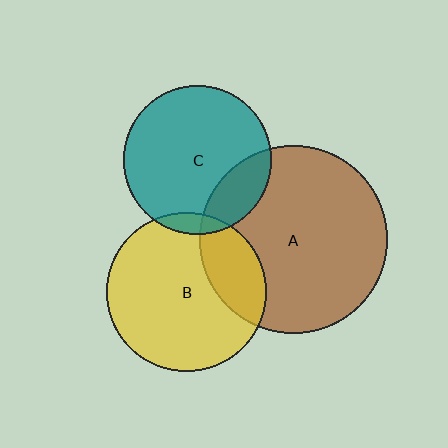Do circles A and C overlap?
Yes.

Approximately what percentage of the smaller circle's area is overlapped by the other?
Approximately 20%.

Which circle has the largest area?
Circle A (brown).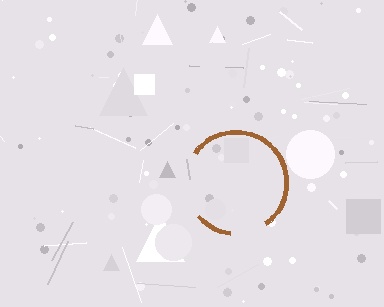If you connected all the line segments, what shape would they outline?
They would outline a circle.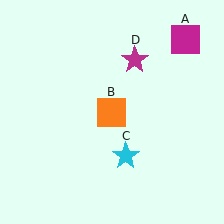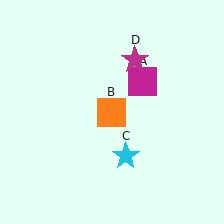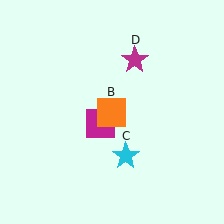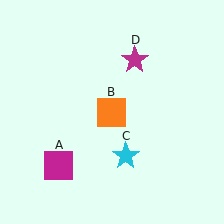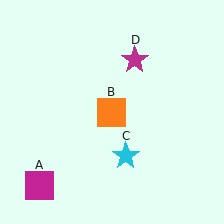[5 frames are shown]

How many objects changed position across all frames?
1 object changed position: magenta square (object A).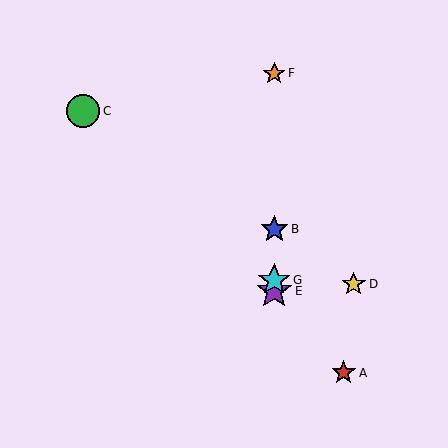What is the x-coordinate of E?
Object E is at x≈274.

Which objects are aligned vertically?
Objects B, E, F, G are aligned vertically.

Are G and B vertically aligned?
Yes, both are at x≈274.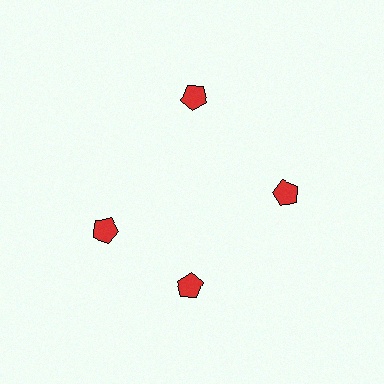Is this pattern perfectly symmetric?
No. The 4 red pentagons are arranged in a ring, but one element near the 9 o'clock position is rotated out of alignment along the ring, breaking the 4-fold rotational symmetry.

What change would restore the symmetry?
The symmetry would be restored by rotating it back into even spacing with its neighbors so that all 4 pentagons sit at equal angles and equal distance from the center.